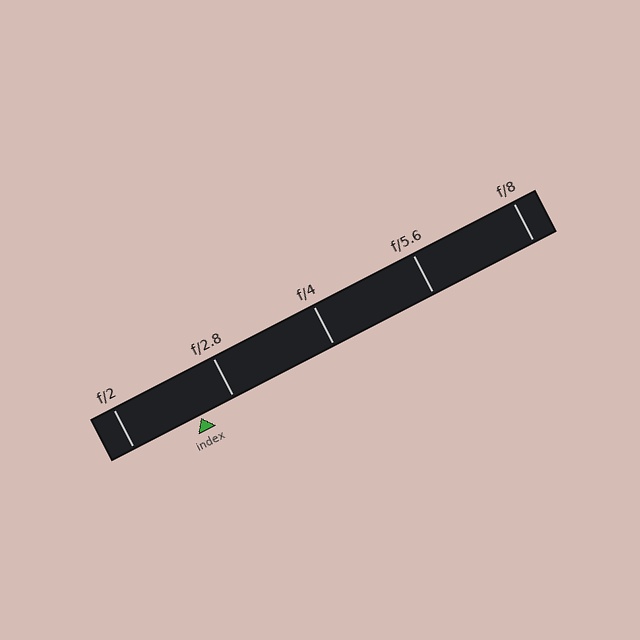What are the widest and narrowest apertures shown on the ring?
The widest aperture shown is f/2 and the narrowest is f/8.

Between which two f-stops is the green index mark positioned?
The index mark is between f/2 and f/2.8.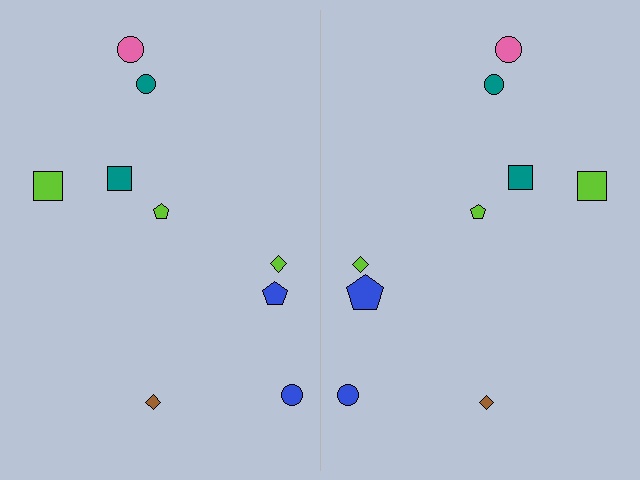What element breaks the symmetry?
The blue pentagon on the right side has a different size than its mirror counterpart.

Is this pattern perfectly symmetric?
No, the pattern is not perfectly symmetric. The blue pentagon on the right side has a different size than its mirror counterpart.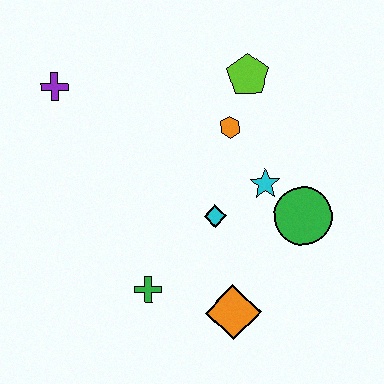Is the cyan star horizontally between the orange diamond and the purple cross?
No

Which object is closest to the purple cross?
The orange hexagon is closest to the purple cross.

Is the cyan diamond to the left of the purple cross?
No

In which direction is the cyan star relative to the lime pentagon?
The cyan star is below the lime pentagon.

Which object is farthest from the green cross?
The lime pentagon is farthest from the green cross.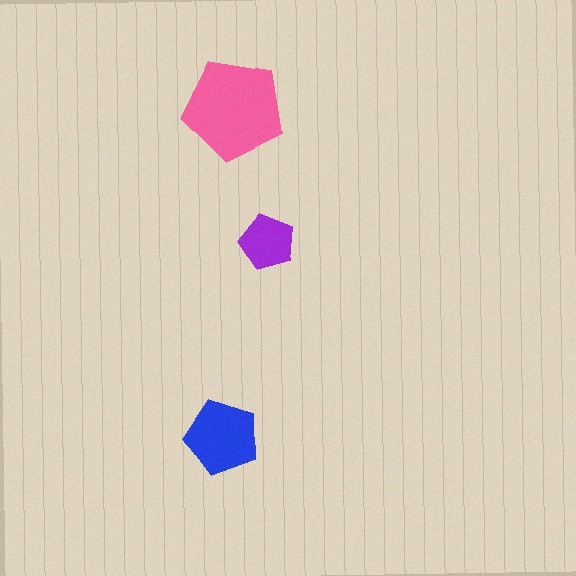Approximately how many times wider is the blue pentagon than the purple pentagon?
About 1.5 times wider.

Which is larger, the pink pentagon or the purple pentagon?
The pink one.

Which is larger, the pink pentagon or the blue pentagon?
The pink one.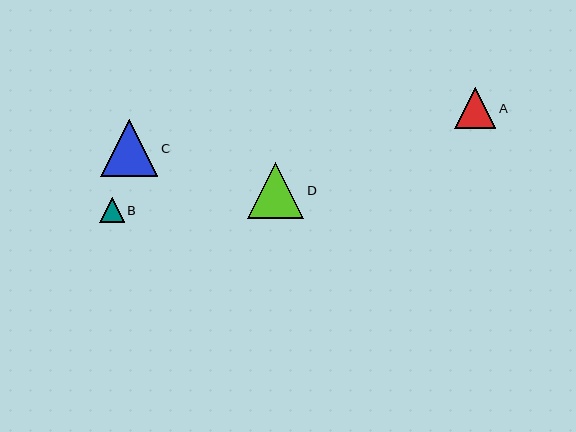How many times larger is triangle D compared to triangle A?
Triangle D is approximately 1.4 times the size of triangle A.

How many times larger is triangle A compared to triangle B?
Triangle A is approximately 1.7 times the size of triangle B.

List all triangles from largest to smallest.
From largest to smallest: C, D, A, B.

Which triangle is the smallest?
Triangle B is the smallest with a size of approximately 24 pixels.